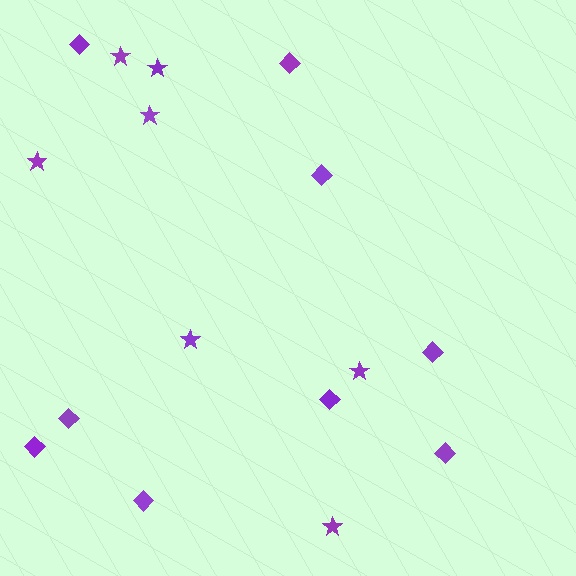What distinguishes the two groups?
There are 2 groups: one group of stars (7) and one group of diamonds (9).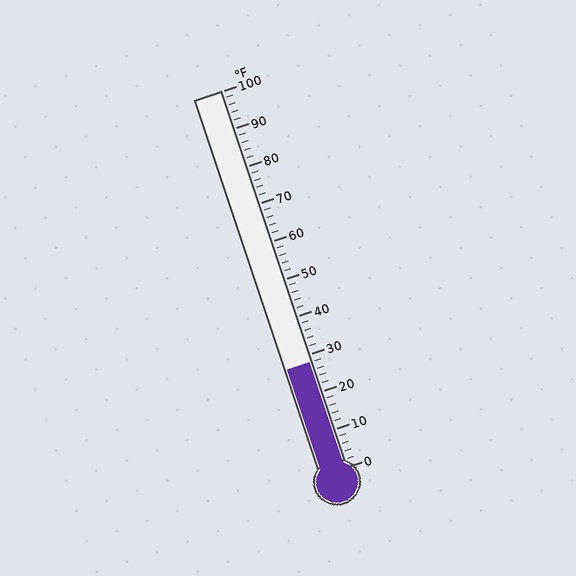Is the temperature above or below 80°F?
The temperature is below 80°F.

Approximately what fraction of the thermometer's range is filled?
The thermometer is filled to approximately 30% of its range.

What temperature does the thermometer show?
The thermometer shows approximately 28°F.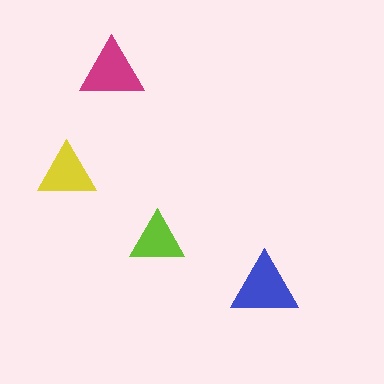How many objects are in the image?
There are 4 objects in the image.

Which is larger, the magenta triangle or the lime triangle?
The magenta one.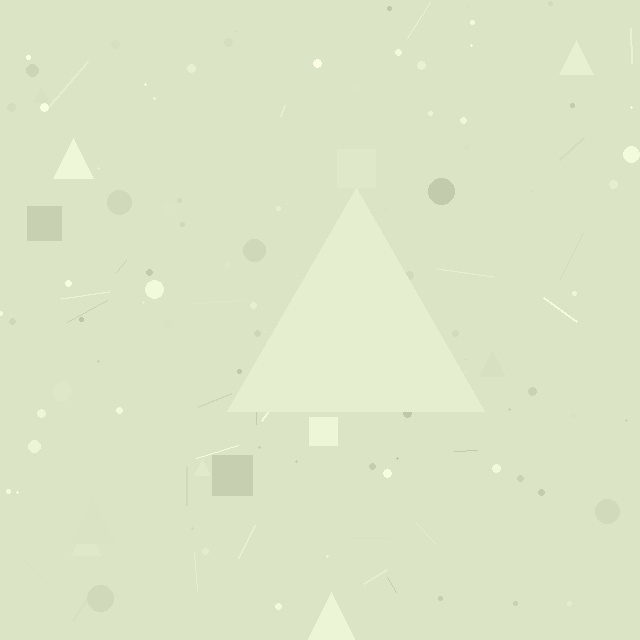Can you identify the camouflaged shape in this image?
The camouflaged shape is a triangle.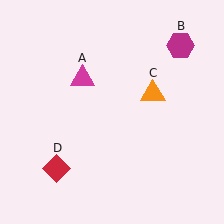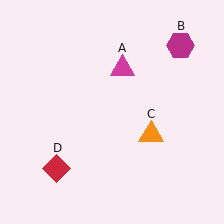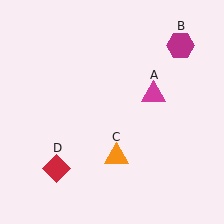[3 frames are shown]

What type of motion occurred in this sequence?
The magenta triangle (object A), orange triangle (object C) rotated clockwise around the center of the scene.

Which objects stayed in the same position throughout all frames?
Magenta hexagon (object B) and red diamond (object D) remained stationary.